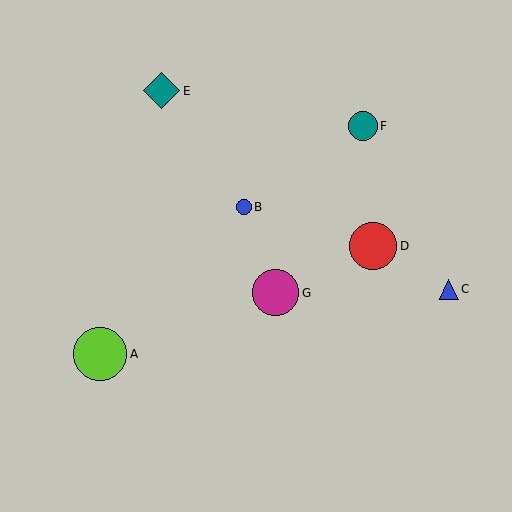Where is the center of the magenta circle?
The center of the magenta circle is at (276, 293).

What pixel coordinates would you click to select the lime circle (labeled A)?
Click at (100, 354) to select the lime circle A.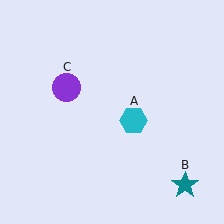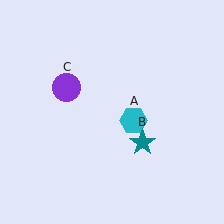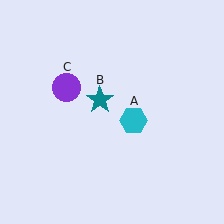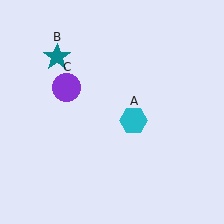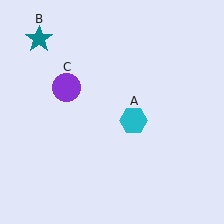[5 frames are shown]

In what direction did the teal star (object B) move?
The teal star (object B) moved up and to the left.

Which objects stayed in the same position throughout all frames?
Cyan hexagon (object A) and purple circle (object C) remained stationary.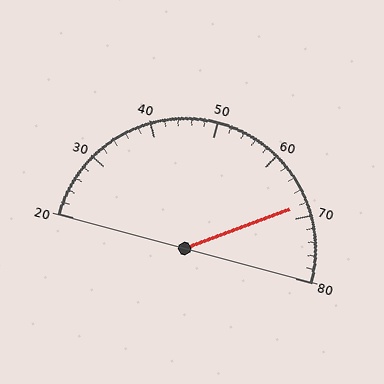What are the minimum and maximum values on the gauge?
The gauge ranges from 20 to 80.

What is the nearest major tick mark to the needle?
The nearest major tick mark is 70.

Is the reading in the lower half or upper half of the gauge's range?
The reading is in the upper half of the range (20 to 80).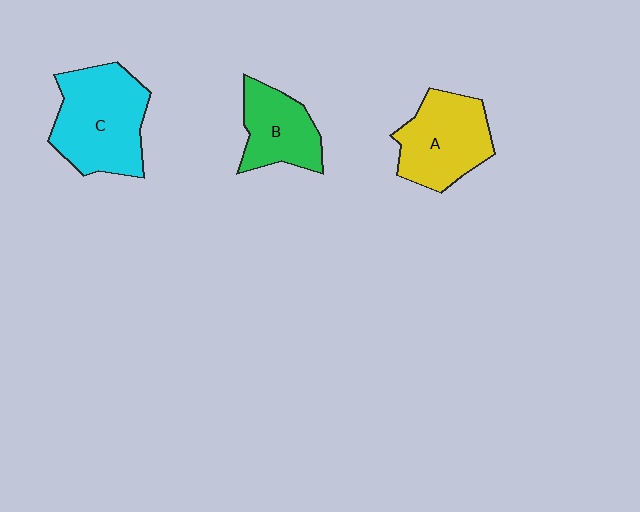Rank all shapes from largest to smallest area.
From largest to smallest: C (cyan), A (yellow), B (green).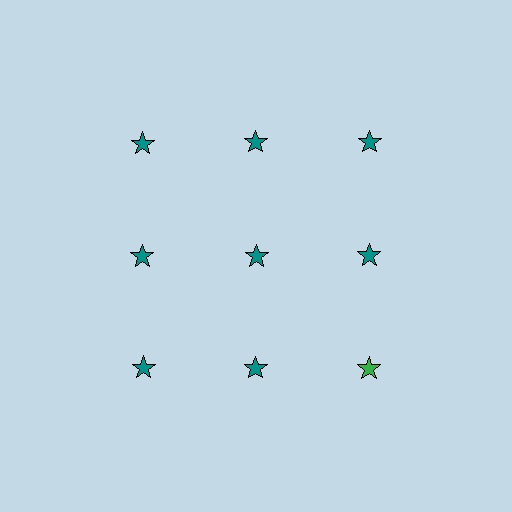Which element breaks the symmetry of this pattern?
The green star in the third row, center column breaks the symmetry. All other shapes are teal stars.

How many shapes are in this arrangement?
There are 9 shapes arranged in a grid pattern.